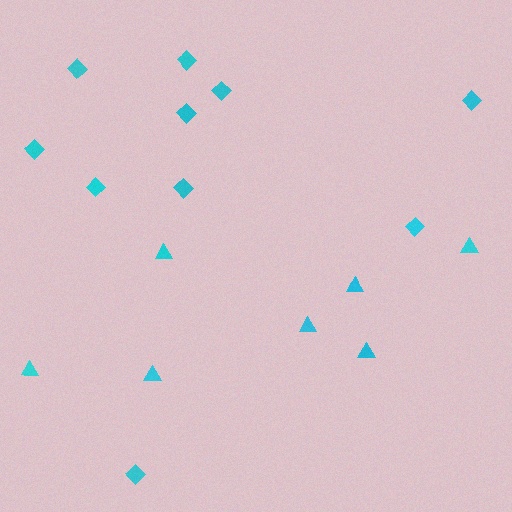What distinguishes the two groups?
There are 2 groups: one group of diamonds (10) and one group of triangles (7).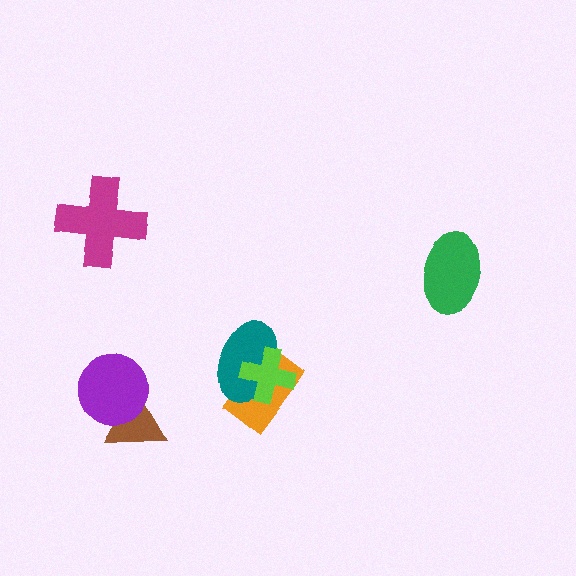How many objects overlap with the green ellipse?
0 objects overlap with the green ellipse.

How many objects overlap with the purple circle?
1 object overlaps with the purple circle.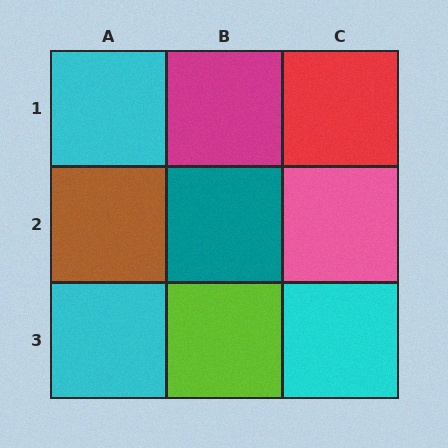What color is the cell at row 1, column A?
Cyan.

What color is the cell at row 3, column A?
Cyan.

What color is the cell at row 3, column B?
Lime.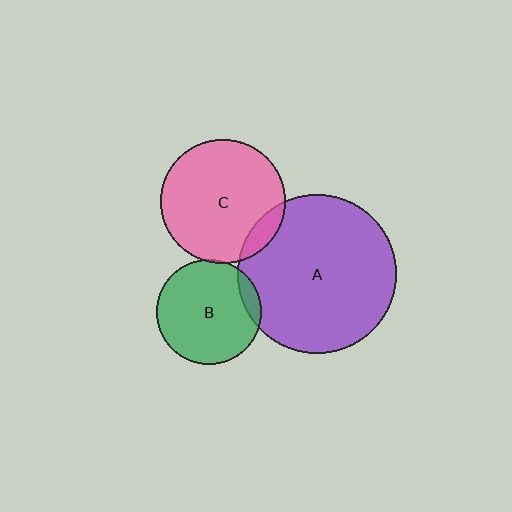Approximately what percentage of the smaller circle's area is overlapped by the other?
Approximately 5%.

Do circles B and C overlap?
Yes.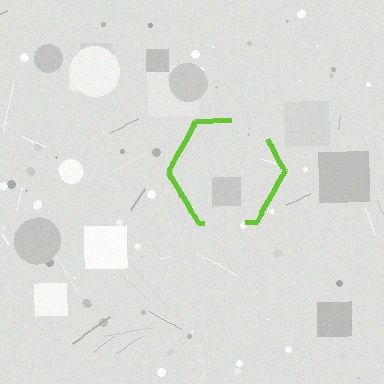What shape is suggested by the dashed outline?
The dashed outline suggests a hexagon.